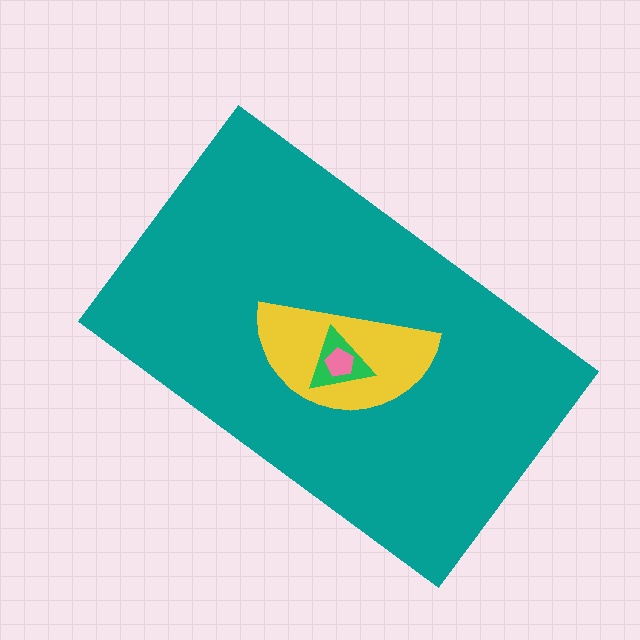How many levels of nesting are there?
4.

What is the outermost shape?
The teal rectangle.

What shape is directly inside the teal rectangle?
The yellow semicircle.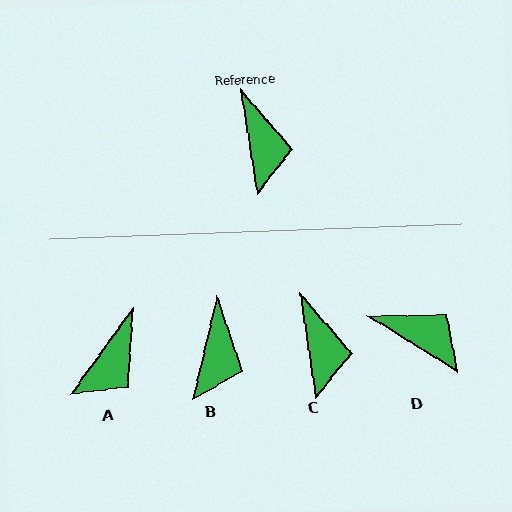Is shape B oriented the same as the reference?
No, it is off by about 22 degrees.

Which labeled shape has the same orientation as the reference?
C.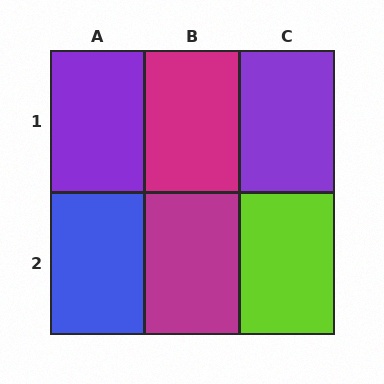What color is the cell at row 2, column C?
Lime.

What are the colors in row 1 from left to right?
Purple, magenta, purple.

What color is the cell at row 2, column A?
Blue.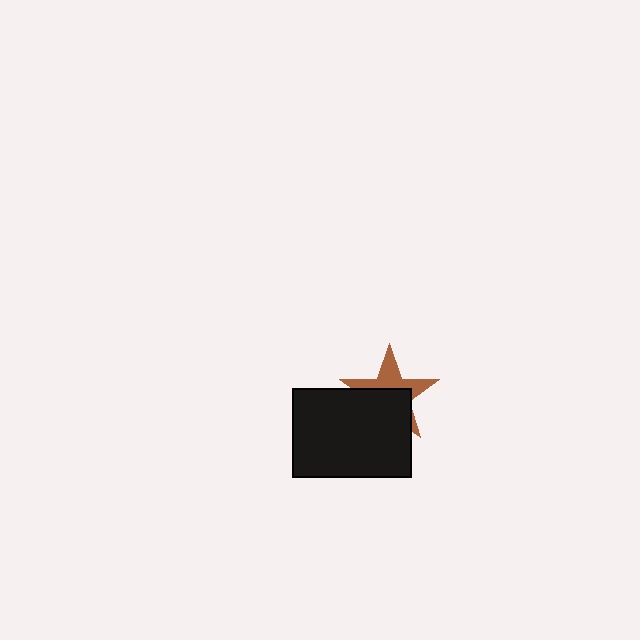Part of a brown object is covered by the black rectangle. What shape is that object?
It is a star.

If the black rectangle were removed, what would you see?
You would see the complete brown star.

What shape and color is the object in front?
The object in front is a black rectangle.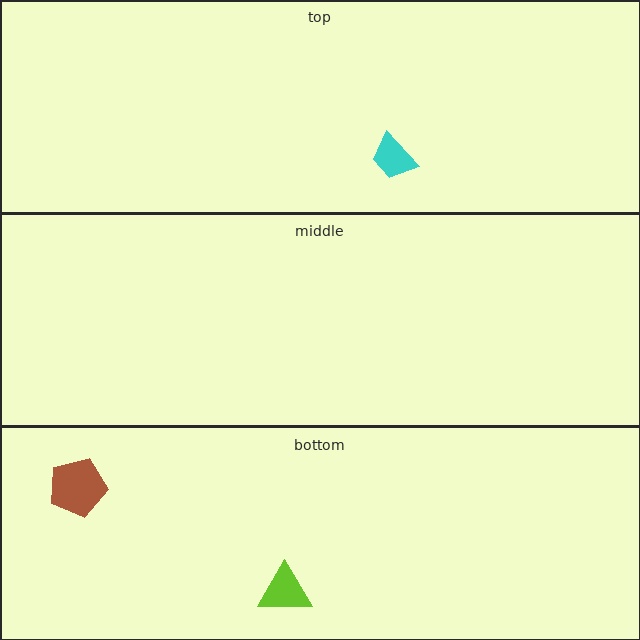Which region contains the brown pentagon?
The bottom region.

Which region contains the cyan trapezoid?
The top region.